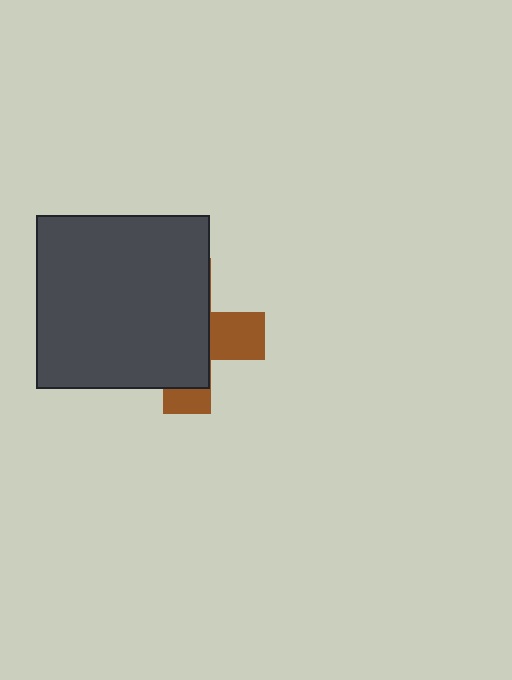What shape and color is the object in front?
The object in front is a dark gray square.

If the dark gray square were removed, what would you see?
You would see the complete brown cross.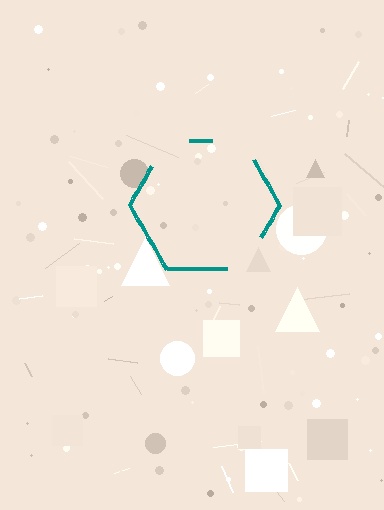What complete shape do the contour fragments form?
The contour fragments form a hexagon.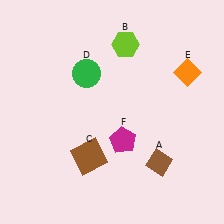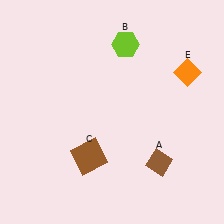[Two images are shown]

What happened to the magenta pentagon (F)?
The magenta pentagon (F) was removed in Image 2. It was in the bottom-right area of Image 1.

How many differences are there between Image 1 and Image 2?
There are 2 differences between the two images.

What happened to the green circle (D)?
The green circle (D) was removed in Image 2. It was in the top-left area of Image 1.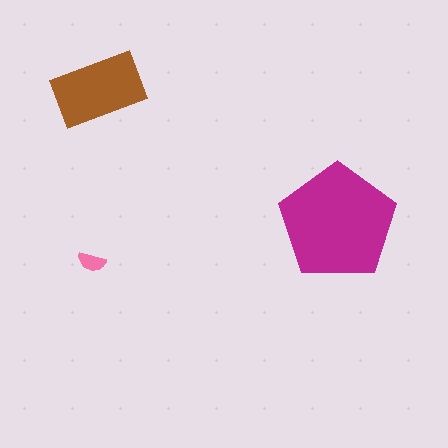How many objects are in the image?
There are 3 objects in the image.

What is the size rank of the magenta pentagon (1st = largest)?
1st.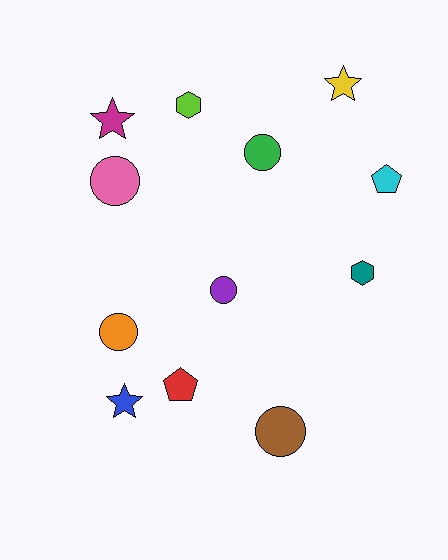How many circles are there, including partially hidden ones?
There are 5 circles.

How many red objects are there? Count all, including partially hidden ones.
There is 1 red object.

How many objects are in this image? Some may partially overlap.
There are 12 objects.